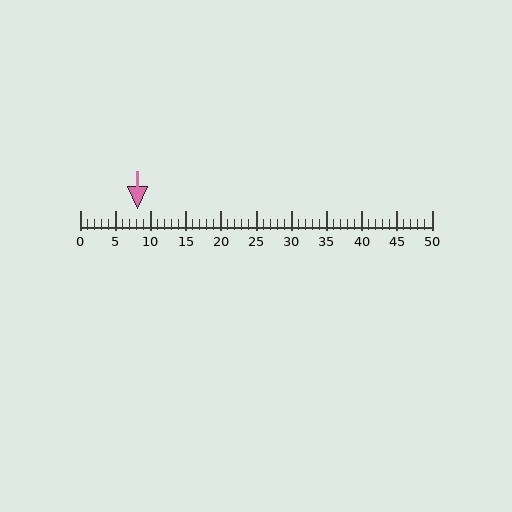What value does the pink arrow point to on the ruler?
The pink arrow points to approximately 8.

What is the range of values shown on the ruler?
The ruler shows values from 0 to 50.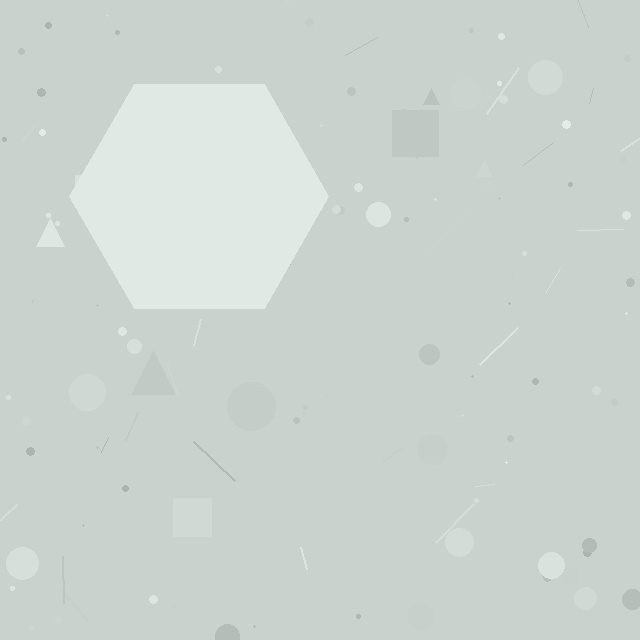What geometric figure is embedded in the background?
A hexagon is embedded in the background.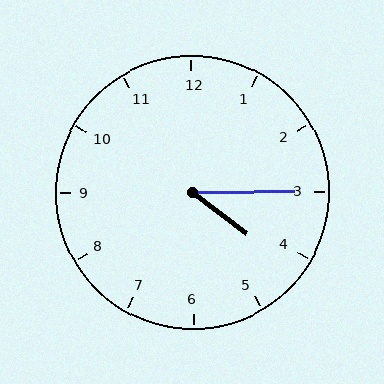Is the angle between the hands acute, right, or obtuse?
It is acute.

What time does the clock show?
4:15.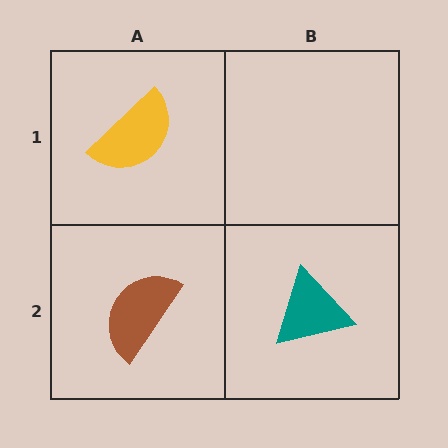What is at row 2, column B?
A teal triangle.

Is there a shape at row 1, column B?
No, that cell is empty.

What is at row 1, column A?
A yellow semicircle.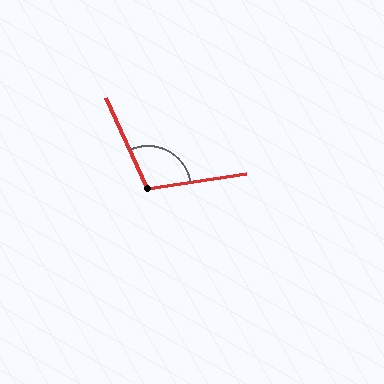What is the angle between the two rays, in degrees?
Approximately 106 degrees.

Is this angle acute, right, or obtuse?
It is obtuse.